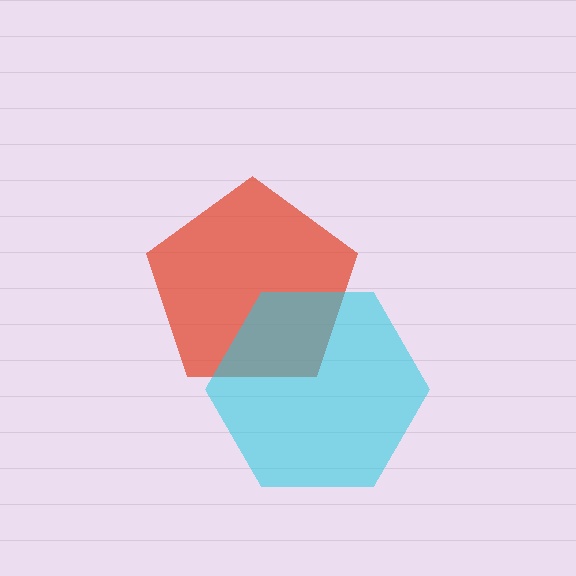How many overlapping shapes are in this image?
There are 2 overlapping shapes in the image.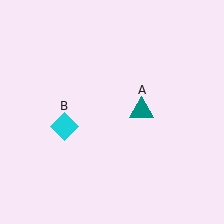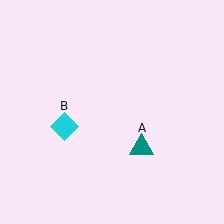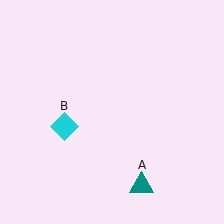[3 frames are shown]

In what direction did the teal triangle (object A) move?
The teal triangle (object A) moved down.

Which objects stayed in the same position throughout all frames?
Cyan diamond (object B) remained stationary.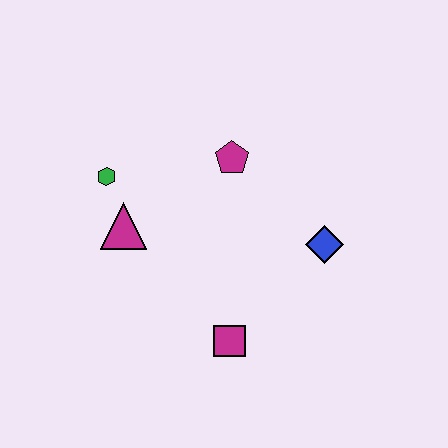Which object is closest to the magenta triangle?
The green hexagon is closest to the magenta triangle.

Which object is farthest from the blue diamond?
The green hexagon is farthest from the blue diamond.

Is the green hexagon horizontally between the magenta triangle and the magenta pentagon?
No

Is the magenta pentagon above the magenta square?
Yes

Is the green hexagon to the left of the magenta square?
Yes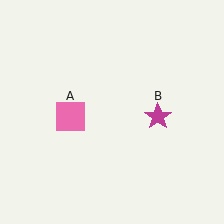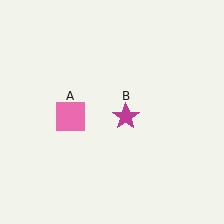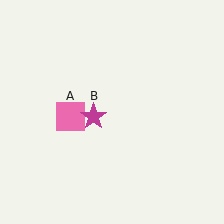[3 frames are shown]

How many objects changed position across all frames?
1 object changed position: magenta star (object B).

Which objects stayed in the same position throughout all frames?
Pink square (object A) remained stationary.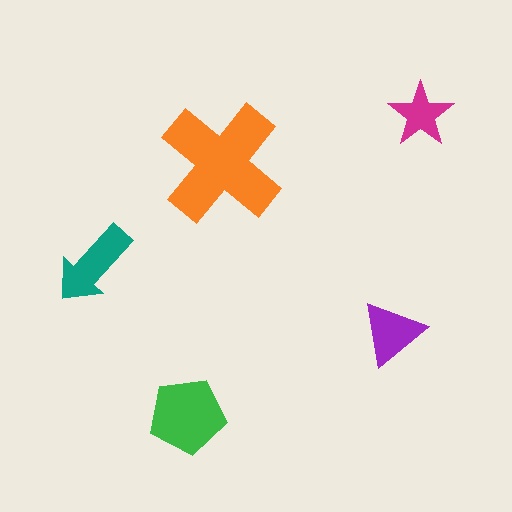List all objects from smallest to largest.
The magenta star, the purple triangle, the teal arrow, the green pentagon, the orange cross.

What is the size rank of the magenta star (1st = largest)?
5th.